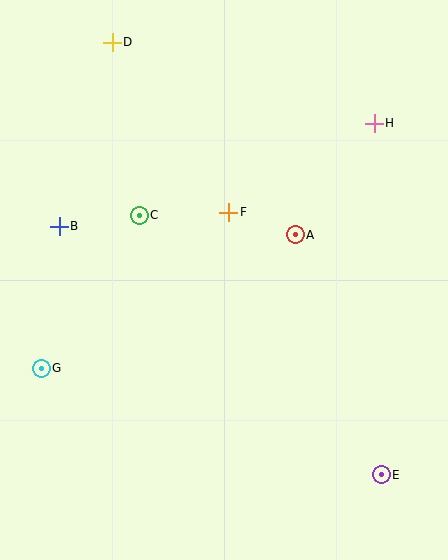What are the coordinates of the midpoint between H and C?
The midpoint between H and C is at (257, 169).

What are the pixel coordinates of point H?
Point H is at (374, 123).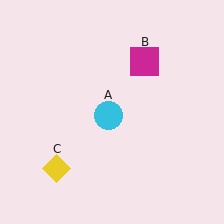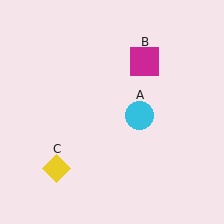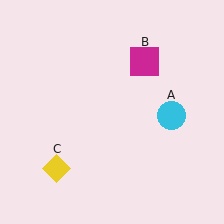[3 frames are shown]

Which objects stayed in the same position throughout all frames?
Magenta square (object B) and yellow diamond (object C) remained stationary.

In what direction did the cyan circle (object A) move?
The cyan circle (object A) moved right.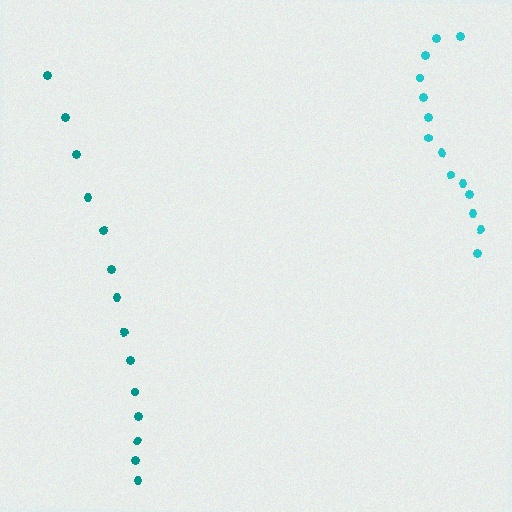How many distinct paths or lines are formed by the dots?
There are 2 distinct paths.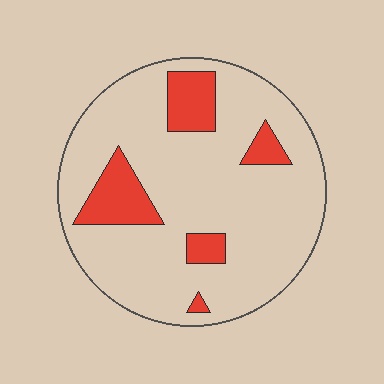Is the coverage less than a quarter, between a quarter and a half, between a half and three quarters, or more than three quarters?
Less than a quarter.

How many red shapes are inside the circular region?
5.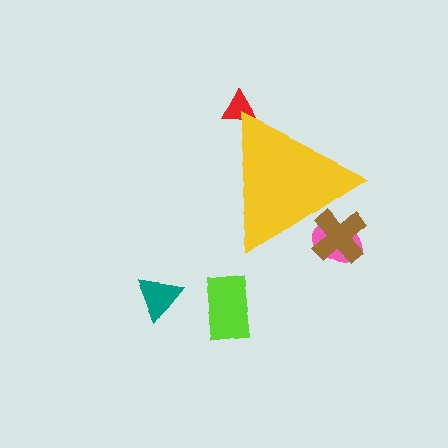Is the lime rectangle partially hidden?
No, the lime rectangle is fully visible.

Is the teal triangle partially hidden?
No, the teal triangle is fully visible.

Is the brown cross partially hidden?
Yes, the brown cross is partially hidden behind the yellow triangle.